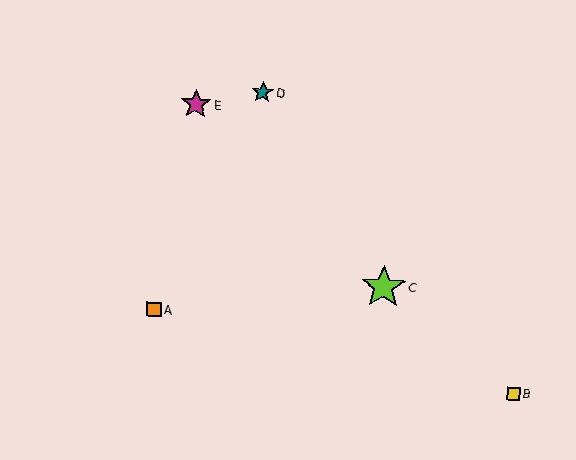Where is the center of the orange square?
The center of the orange square is at (154, 310).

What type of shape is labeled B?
Shape B is a yellow square.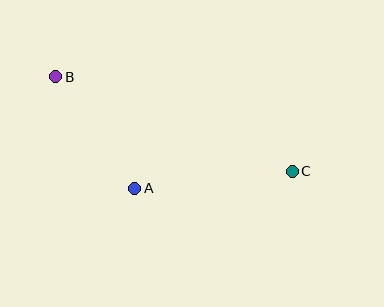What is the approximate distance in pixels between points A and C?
The distance between A and C is approximately 158 pixels.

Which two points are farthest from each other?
Points B and C are farthest from each other.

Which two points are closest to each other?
Points A and B are closest to each other.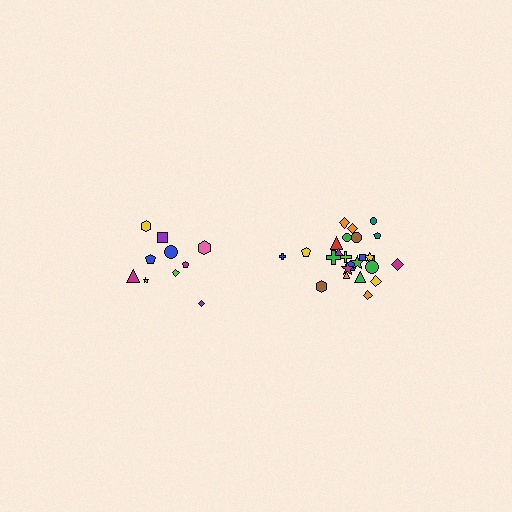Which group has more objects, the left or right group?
The right group.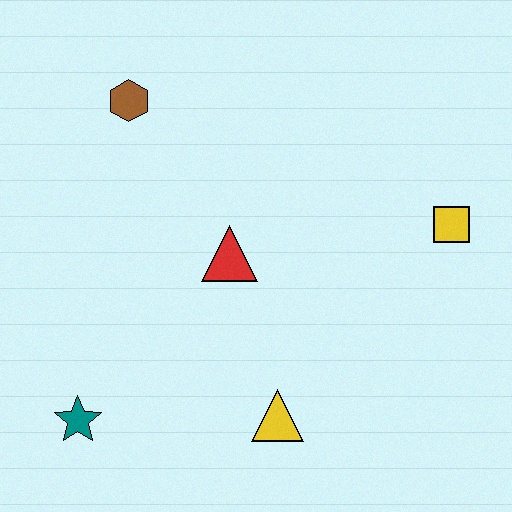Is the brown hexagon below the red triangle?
No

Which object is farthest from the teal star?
The yellow square is farthest from the teal star.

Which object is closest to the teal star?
The yellow triangle is closest to the teal star.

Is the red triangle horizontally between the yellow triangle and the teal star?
Yes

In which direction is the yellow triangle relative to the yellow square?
The yellow triangle is below the yellow square.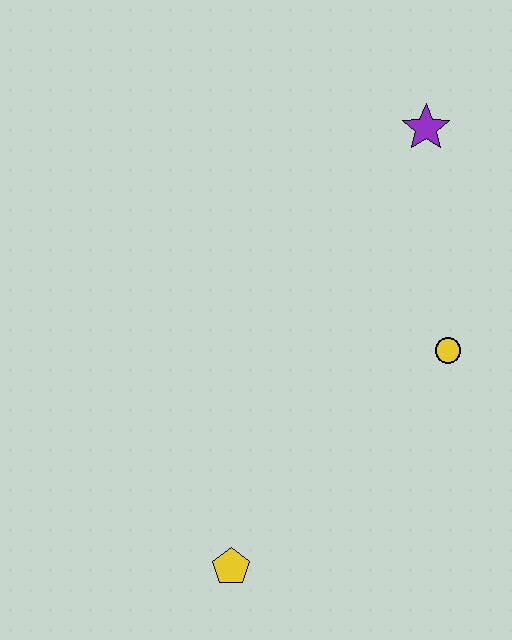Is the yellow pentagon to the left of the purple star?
Yes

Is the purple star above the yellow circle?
Yes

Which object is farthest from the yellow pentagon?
The purple star is farthest from the yellow pentagon.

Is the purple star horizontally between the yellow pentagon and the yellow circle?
Yes